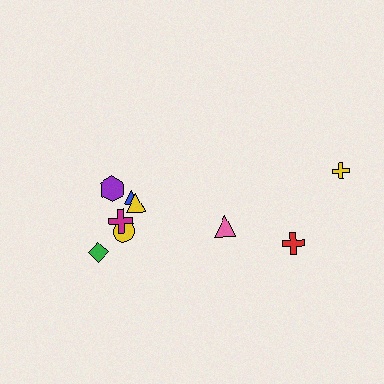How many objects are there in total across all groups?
There are 9 objects.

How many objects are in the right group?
There are 3 objects.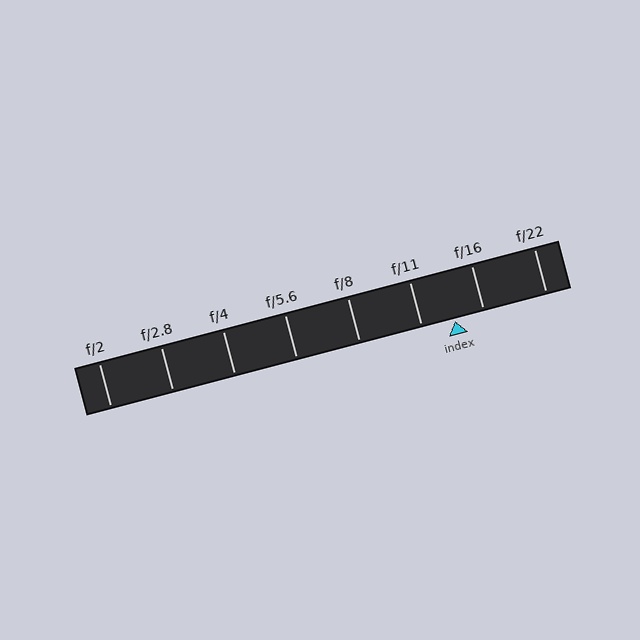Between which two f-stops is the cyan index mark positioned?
The index mark is between f/11 and f/16.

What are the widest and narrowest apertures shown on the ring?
The widest aperture shown is f/2 and the narrowest is f/22.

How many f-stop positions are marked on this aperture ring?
There are 8 f-stop positions marked.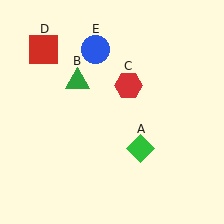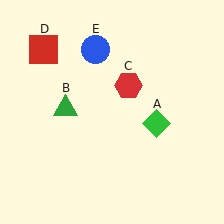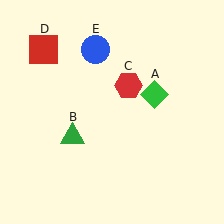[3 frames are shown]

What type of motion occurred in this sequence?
The green diamond (object A), green triangle (object B) rotated counterclockwise around the center of the scene.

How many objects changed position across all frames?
2 objects changed position: green diamond (object A), green triangle (object B).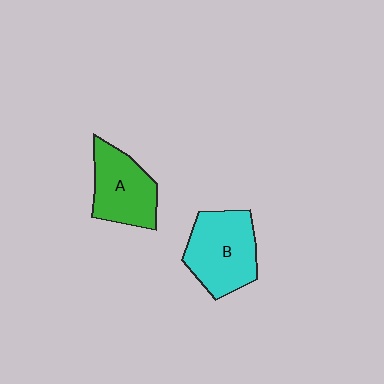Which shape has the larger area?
Shape B (cyan).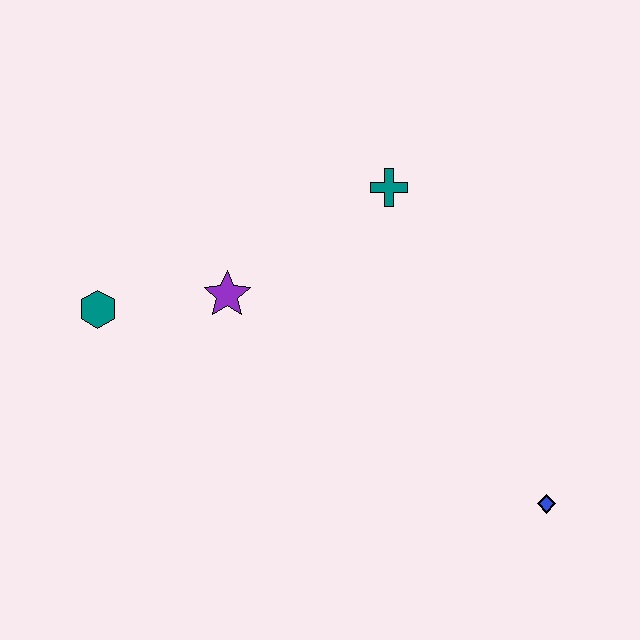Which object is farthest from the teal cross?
The blue diamond is farthest from the teal cross.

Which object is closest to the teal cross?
The purple star is closest to the teal cross.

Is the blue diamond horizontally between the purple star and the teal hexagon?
No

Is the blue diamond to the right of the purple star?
Yes